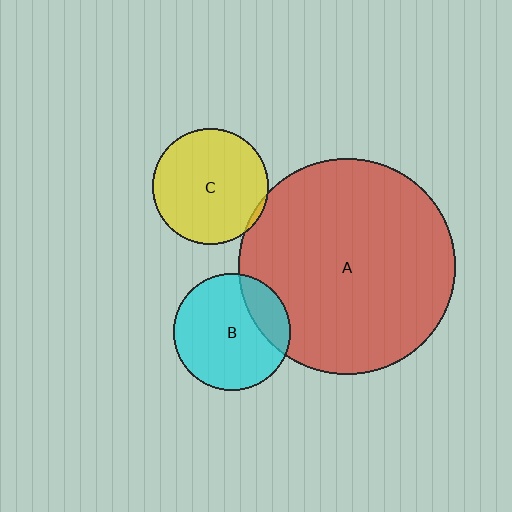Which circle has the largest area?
Circle A (red).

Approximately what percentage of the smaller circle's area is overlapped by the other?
Approximately 20%.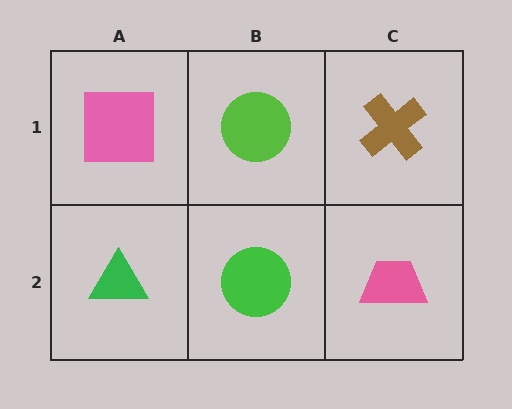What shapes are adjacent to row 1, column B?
A green circle (row 2, column B), a pink square (row 1, column A), a brown cross (row 1, column C).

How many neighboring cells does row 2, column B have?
3.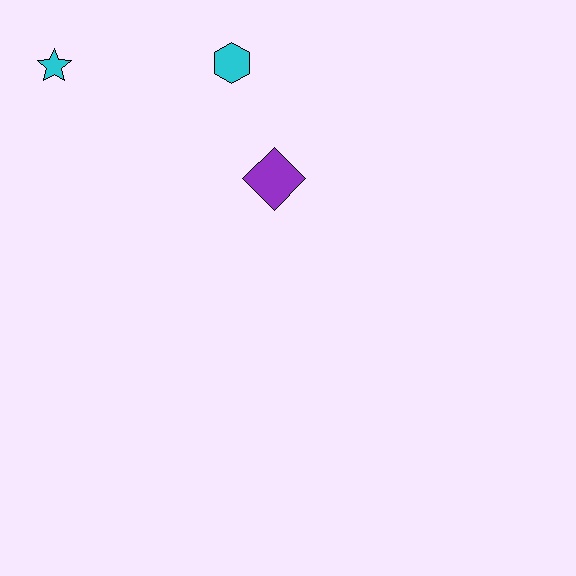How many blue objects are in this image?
There are no blue objects.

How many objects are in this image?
There are 3 objects.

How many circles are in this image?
There are no circles.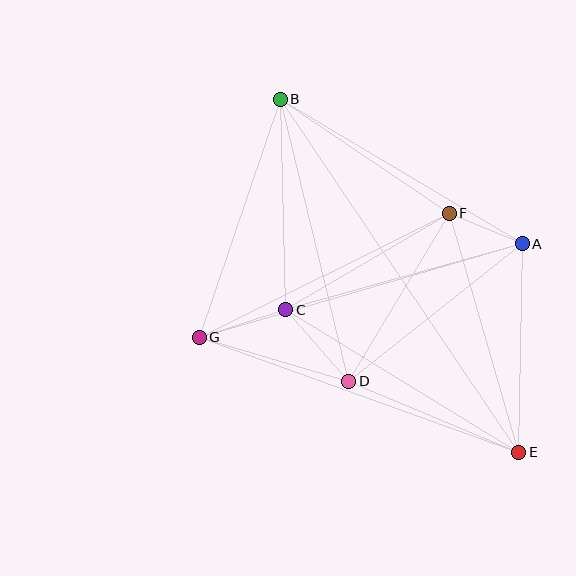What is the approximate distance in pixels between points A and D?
The distance between A and D is approximately 222 pixels.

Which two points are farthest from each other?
Points B and E are farthest from each other.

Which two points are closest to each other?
Points A and F are closest to each other.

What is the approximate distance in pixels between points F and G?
The distance between F and G is approximately 279 pixels.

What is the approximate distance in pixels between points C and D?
The distance between C and D is approximately 95 pixels.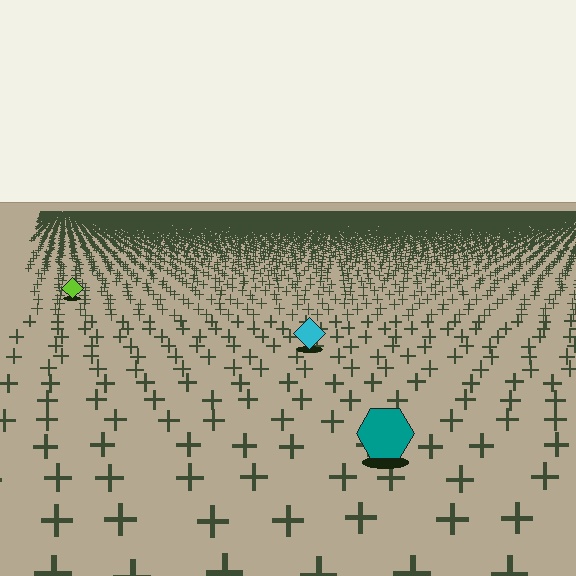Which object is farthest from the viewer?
The lime diamond is farthest from the viewer. It appears smaller and the ground texture around it is denser.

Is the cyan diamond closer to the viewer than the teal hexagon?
No. The teal hexagon is closer — you can tell from the texture gradient: the ground texture is coarser near it.